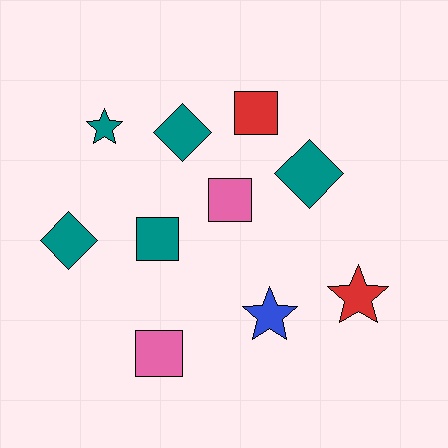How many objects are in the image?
There are 10 objects.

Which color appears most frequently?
Teal, with 5 objects.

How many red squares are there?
There is 1 red square.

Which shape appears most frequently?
Square, with 4 objects.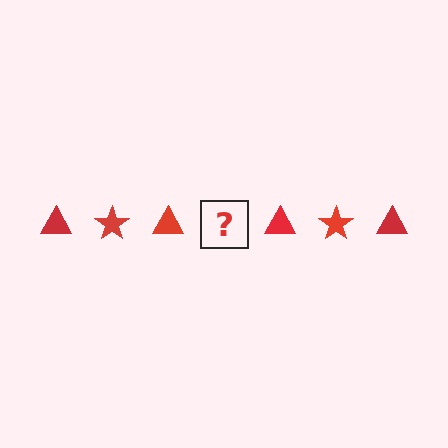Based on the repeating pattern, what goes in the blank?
The blank should be a red star.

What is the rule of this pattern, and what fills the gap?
The rule is that the pattern cycles through triangle, star shapes in red. The gap should be filled with a red star.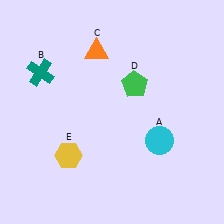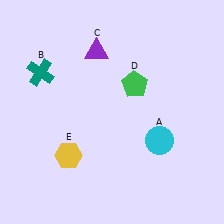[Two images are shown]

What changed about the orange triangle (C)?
In Image 1, C is orange. In Image 2, it changed to purple.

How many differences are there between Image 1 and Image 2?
There is 1 difference between the two images.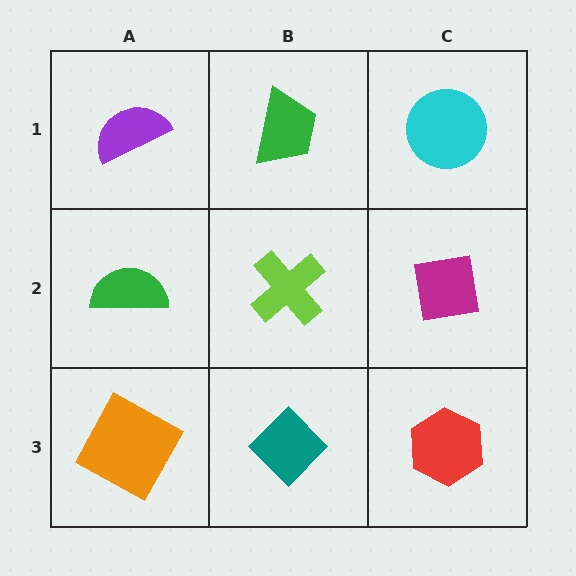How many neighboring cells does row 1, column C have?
2.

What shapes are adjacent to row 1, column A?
A green semicircle (row 2, column A), a green trapezoid (row 1, column B).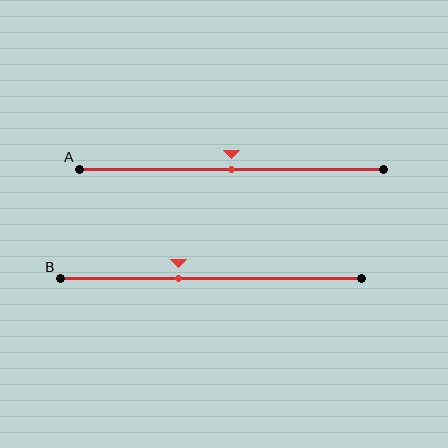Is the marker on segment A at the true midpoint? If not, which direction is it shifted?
Yes, the marker on segment A is at the true midpoint.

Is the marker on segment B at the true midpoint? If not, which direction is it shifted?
No, the marker on segment B is shifted to the left by about 11% of the segment length.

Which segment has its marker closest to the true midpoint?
Segment A has its marker closest to the true midpoint.